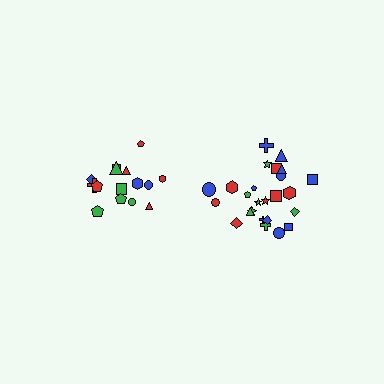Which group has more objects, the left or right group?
The right group.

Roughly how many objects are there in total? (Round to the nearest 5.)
Roughly 40 objects in total.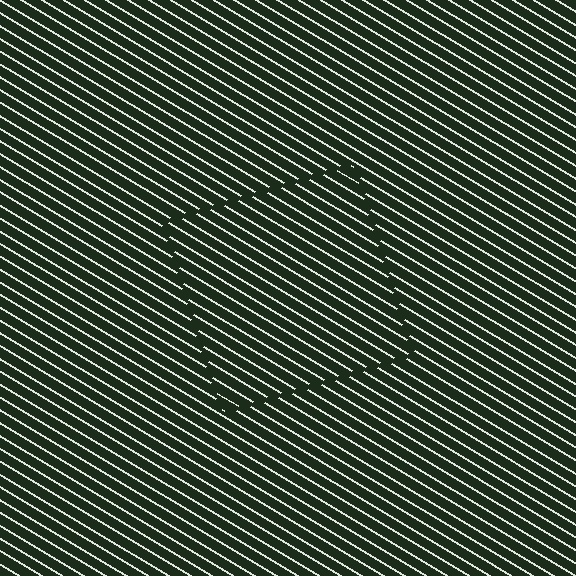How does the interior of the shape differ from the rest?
The interior of the shape contains the same grating, shifted by half a period — the contour is defined by the phase discontinuity where line-ends from the inner and outer gratings abut.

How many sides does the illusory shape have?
4 sides — the line-ends trace a square.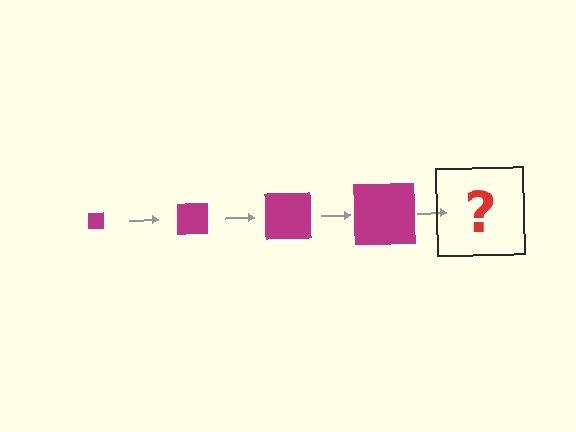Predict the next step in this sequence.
The next step is a magenta square, larger than the previous one.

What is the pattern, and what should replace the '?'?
The pattern is that the square gets progressively larger each step. The '?' should be a magenta square, larger than the previous one.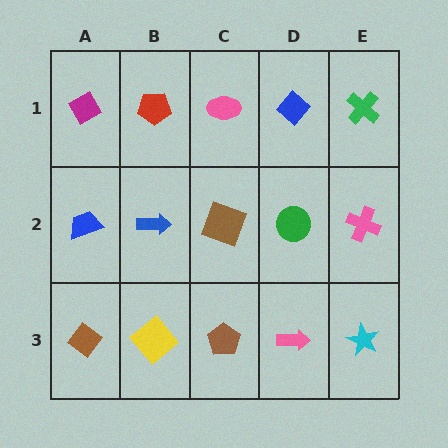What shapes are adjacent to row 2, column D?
A blue diamond (row 1, column D), a pink arrow (row 3, column D), a brown square (row 2, column C), a pink cross (row 2, column E).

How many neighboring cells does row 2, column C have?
4.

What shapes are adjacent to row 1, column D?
A green circle (row 2, column D), a pink ellipse (row 1, column C), a green cross (row 1, column E).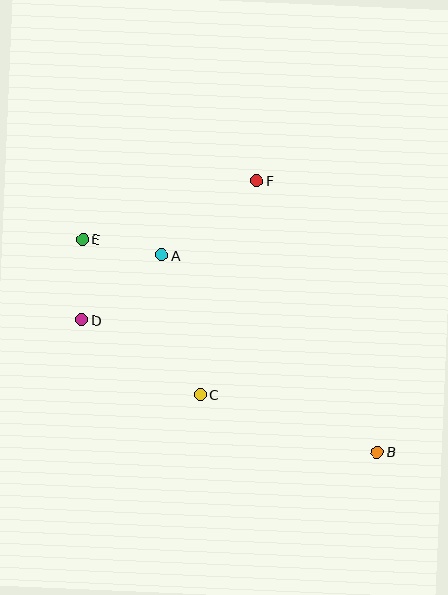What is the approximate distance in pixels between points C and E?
The distance between C and E is approximately 195 pixels.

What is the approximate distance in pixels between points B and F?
The distance between B and F is approximately 297 pixels.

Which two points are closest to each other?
Points A and E are closest to each other.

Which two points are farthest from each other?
Points B and E are farthest from each other.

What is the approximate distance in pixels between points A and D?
The distance between A and D is approximately 103 pixels.